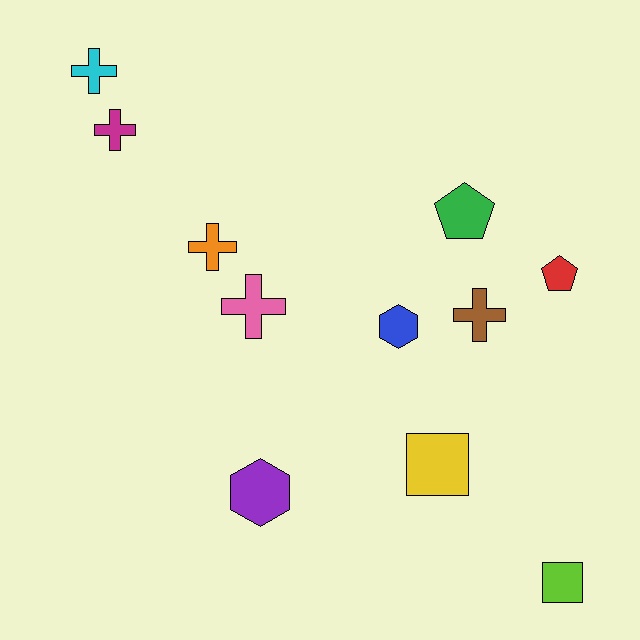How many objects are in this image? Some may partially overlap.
There are 11 objects.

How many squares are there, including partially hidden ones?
There are 2 squares.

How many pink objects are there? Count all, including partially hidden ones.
There is 1 pink object.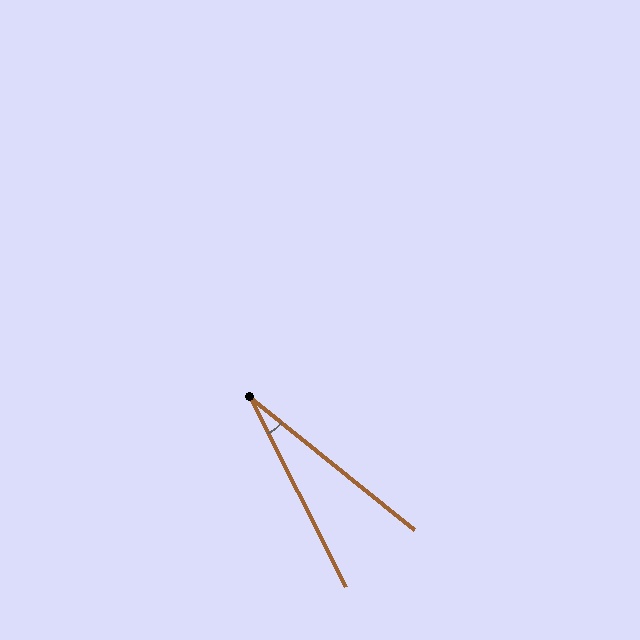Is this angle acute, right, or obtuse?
It is acute.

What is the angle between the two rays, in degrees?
Approximately 24 degrees.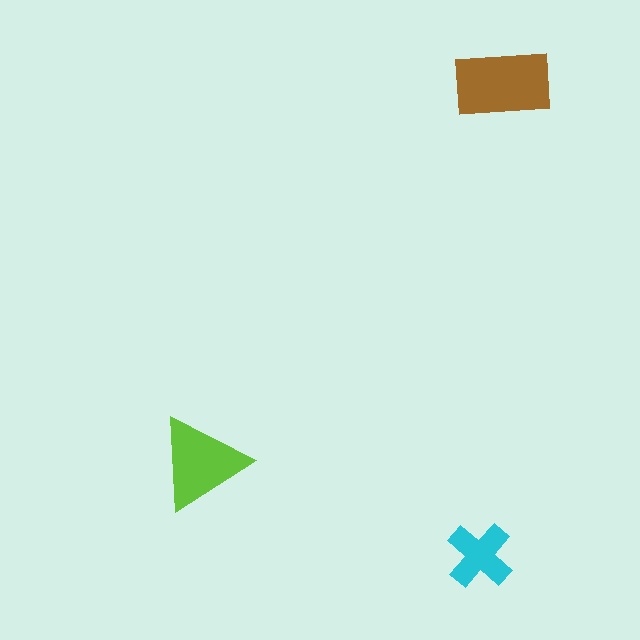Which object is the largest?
The brown rectangle.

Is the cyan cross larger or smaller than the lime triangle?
Smaller.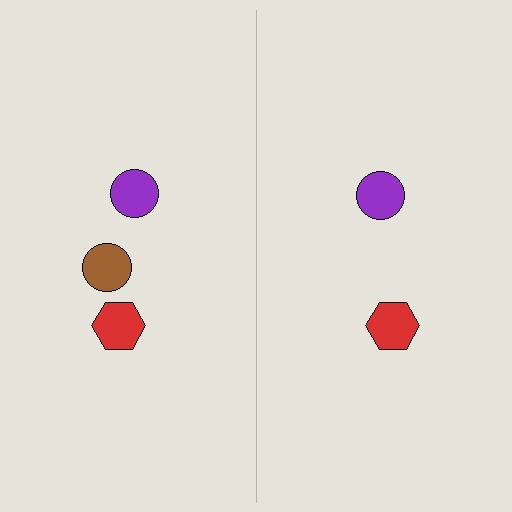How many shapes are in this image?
There are 5 shapes in this image.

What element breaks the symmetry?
A brown circle is missing from the right side.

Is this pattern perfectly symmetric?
No, the pattern is not perfectly symmetric. A brown circle is missing from the right side.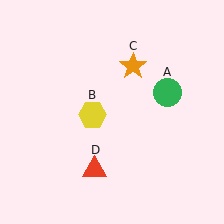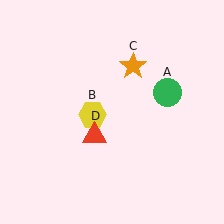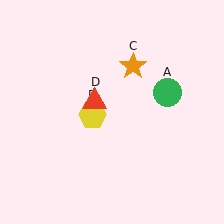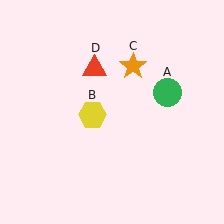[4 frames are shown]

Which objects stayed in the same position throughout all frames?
Green circle (object A) and yellow hexagon (object B) and orange star (object C) remained stationary.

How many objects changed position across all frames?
1 object changed position: red triangle (object D).